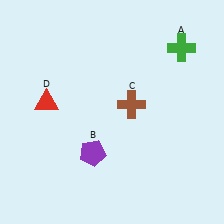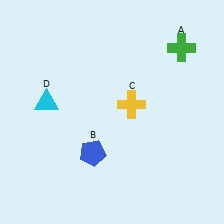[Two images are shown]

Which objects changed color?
B changed from purple to blue. C changed from brown to yellow. D changed from red to cyan.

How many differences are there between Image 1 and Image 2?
There are 3 differences between the two images.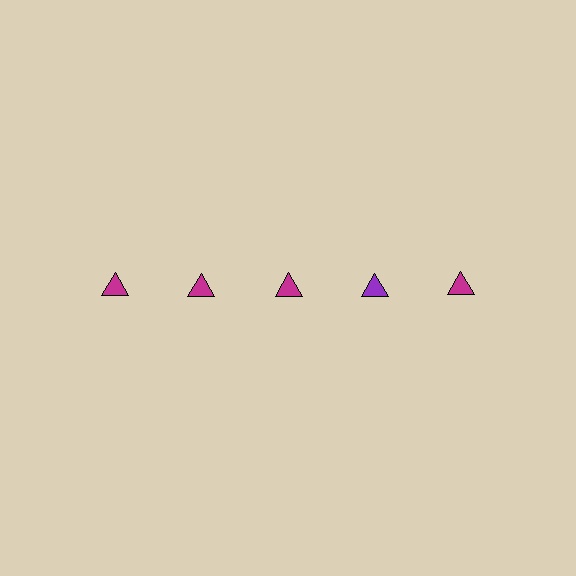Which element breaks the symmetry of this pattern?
The purple triangle in the top row, second from right column breaks the symmetry. All other shapes are magenta triangles.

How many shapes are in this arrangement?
There are 5 shapes arranged in a grid pattern.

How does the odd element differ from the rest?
It has a different color: purple instead of magenta.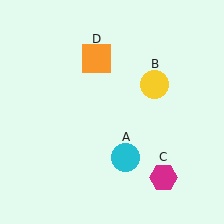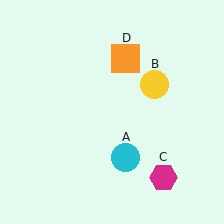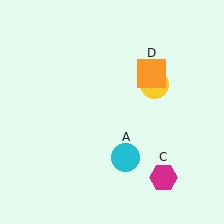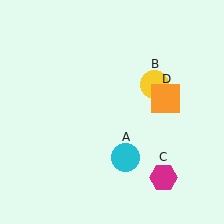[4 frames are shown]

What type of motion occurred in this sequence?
The orange square (object D) rotated clockwise around the center of the scene.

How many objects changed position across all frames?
1 object changed position: orange square (object D).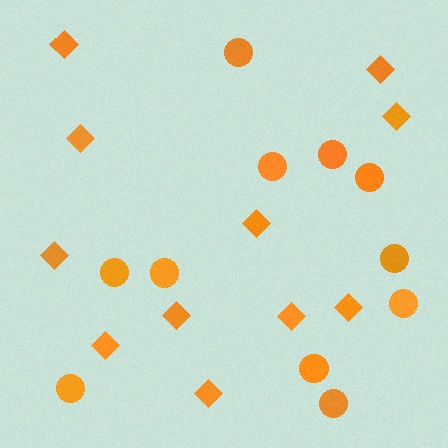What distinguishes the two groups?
There are 2 groups: one group of diamonds (11) and one group of circles (11).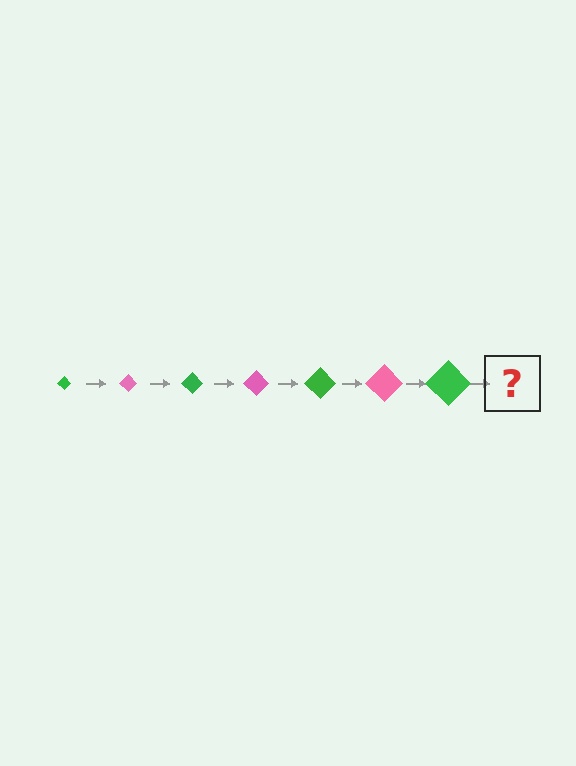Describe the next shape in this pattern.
It should be a pink diamond, larger than the previous one.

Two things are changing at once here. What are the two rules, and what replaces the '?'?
The two rules are that the diamond grows larger each step and the color cycles through green and pink. The '?' should be a pink diamond, larger than the previous one.